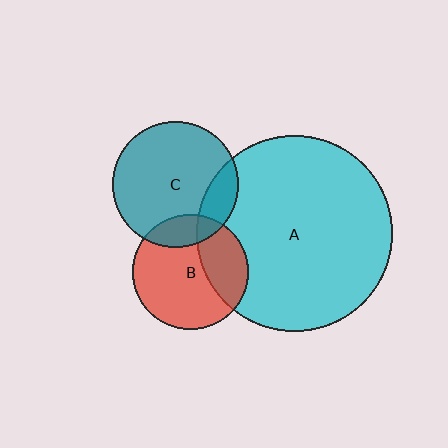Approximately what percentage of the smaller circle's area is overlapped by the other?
Approximately 15%.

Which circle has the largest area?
Circle A (cyan).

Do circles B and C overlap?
Yes.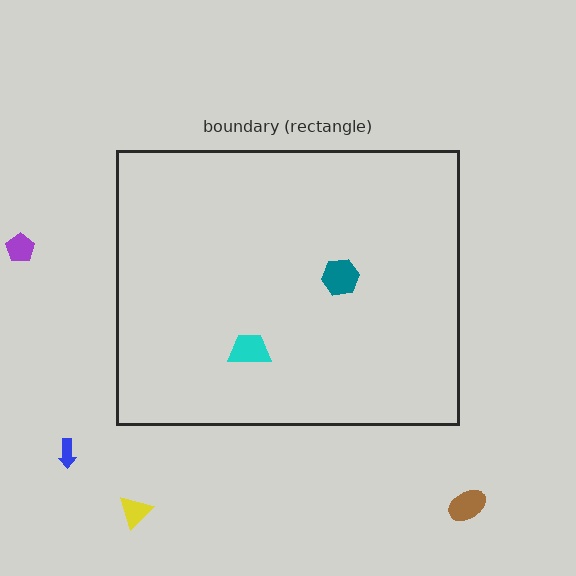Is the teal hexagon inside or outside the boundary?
Inside.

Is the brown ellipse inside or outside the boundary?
Outside.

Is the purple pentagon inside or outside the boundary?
Outside.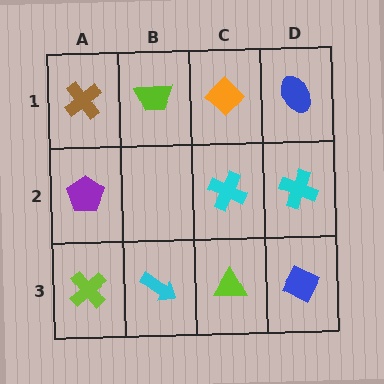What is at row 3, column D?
A blue diamond.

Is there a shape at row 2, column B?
No, that cell is empty.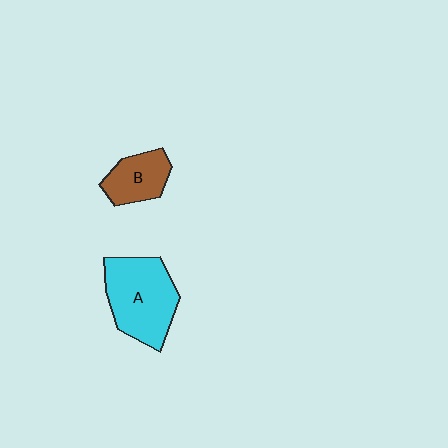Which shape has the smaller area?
Shape B (brown).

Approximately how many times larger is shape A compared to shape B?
Approximately 1.9 times.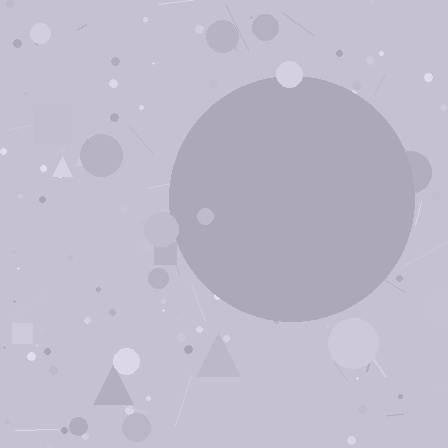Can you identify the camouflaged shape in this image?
The camouflaged shape is a circle.